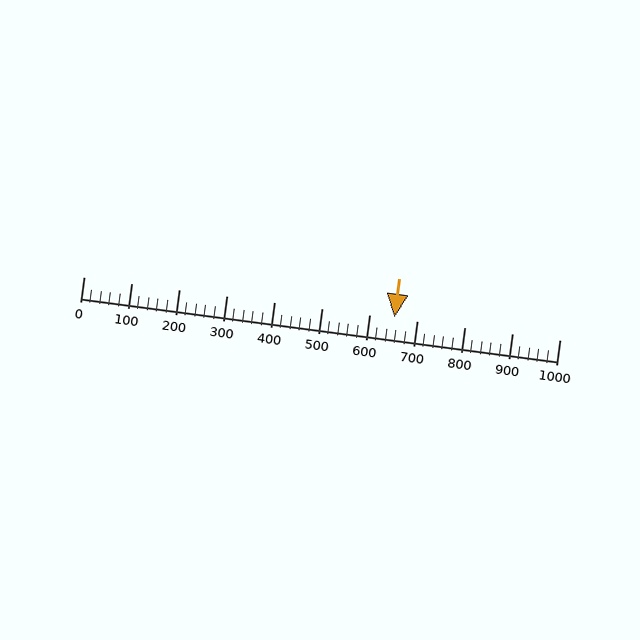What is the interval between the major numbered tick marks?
The major tick marks are spaced 100 units apart.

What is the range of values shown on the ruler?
The ruler shows values from 0 to 1000.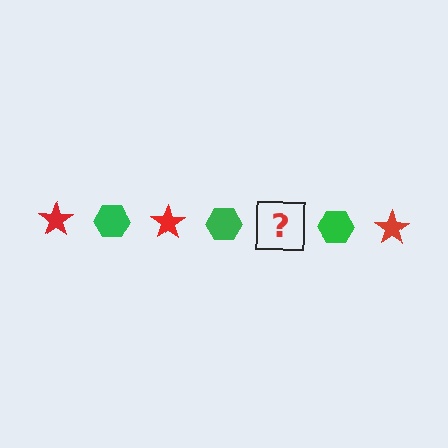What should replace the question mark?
The question mark should be replaced with a red star.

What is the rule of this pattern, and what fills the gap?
The rule is that the pattern alternates between red star and green hexagon. The gap should be filled with a red star.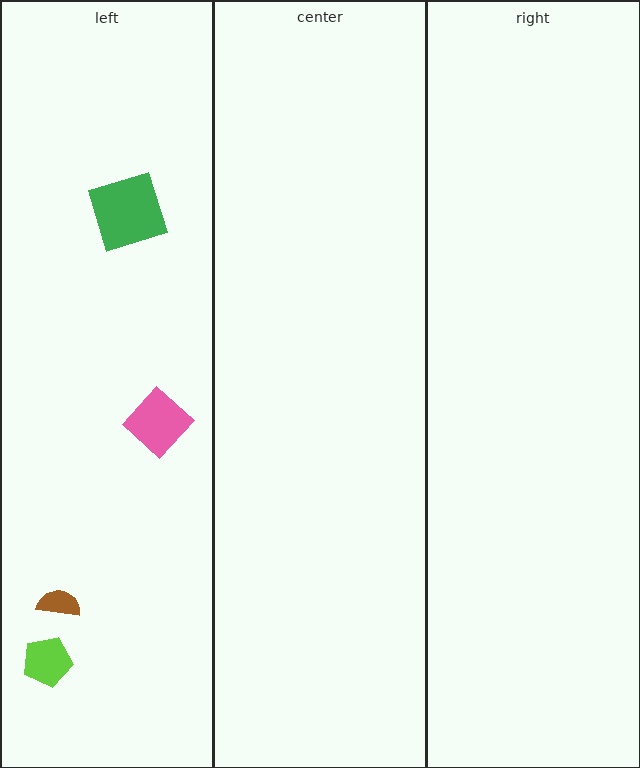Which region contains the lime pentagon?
The left region.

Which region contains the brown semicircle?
The left region.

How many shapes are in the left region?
4.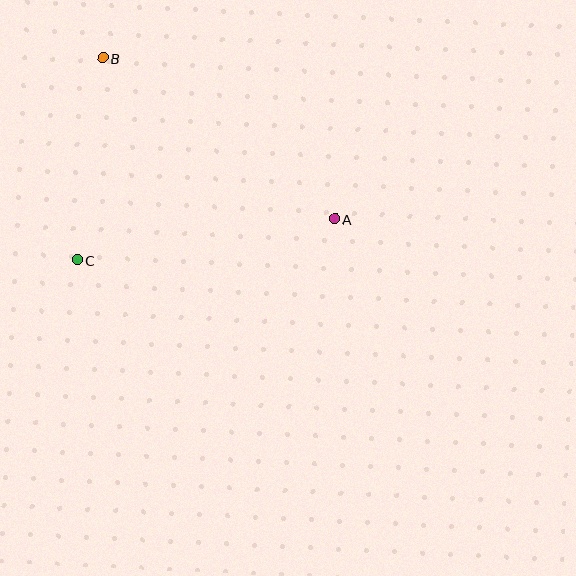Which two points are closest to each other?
Points B and C are closest to each other.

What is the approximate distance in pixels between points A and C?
The distance between A and C is approximately 260 pixels.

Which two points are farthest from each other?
Points A and B are farthest from each other.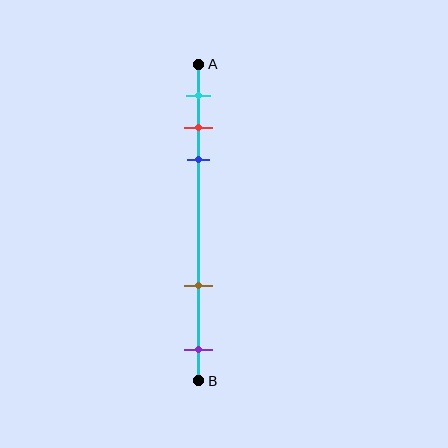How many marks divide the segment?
There are 5 marks dividing the segment.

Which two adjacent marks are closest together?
The red and blue marks are the closest adjacent pair.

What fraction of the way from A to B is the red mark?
The red mark is approximately 20% (0.2) of the way from A to B.